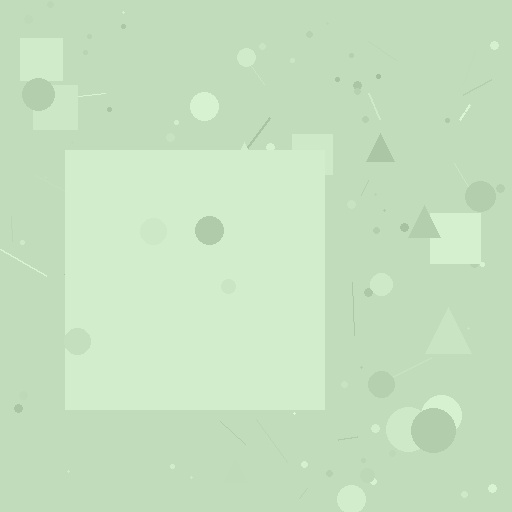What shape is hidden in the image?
A square is hidden in the image.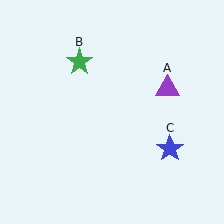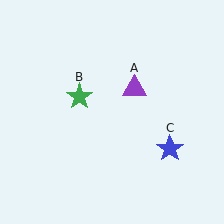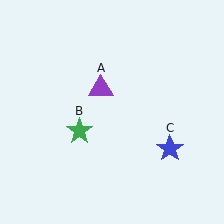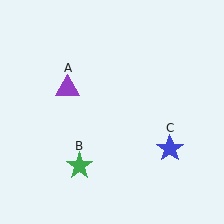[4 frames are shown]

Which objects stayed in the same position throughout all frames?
Blue star (object C) remained stationary.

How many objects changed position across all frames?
2 objects changed position: purple triangle (object A), green star (object B).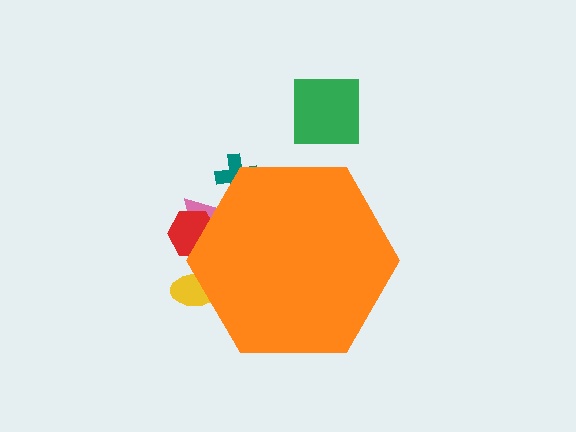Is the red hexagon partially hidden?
Yes, the red hexagon is partially hidden behind the orange hexagon.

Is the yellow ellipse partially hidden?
Yes, the yellow ellipse is partially hidden behind the orange hexagon.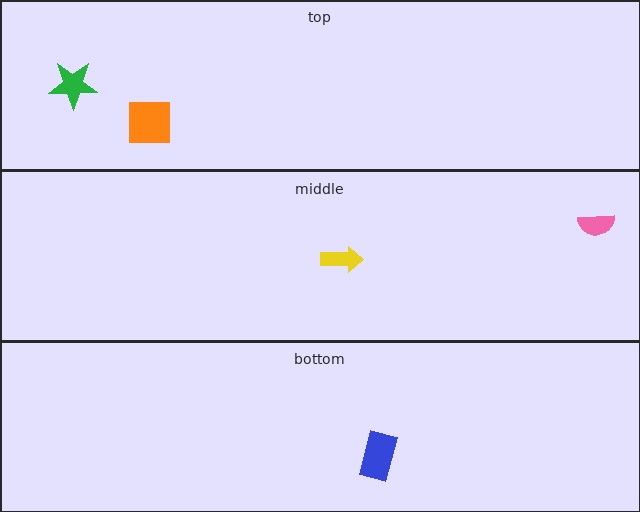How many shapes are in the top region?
2.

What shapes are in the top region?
The green star, the orange square.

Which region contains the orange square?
The top region.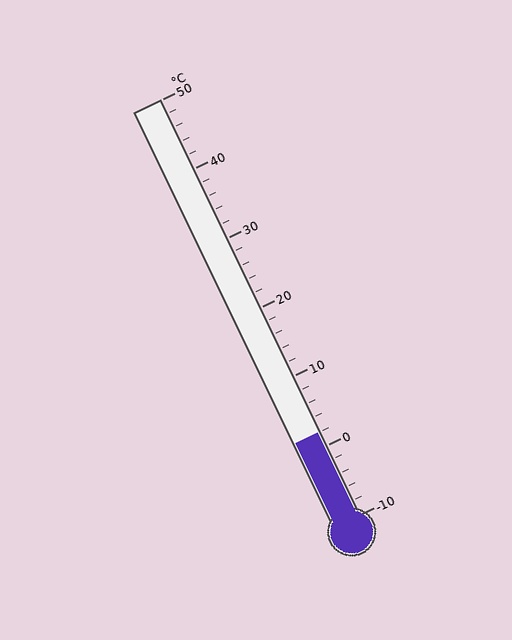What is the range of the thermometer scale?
The thermometer scale ranges from -10°C to 50°C.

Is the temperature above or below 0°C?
The temperature is above 0°C.